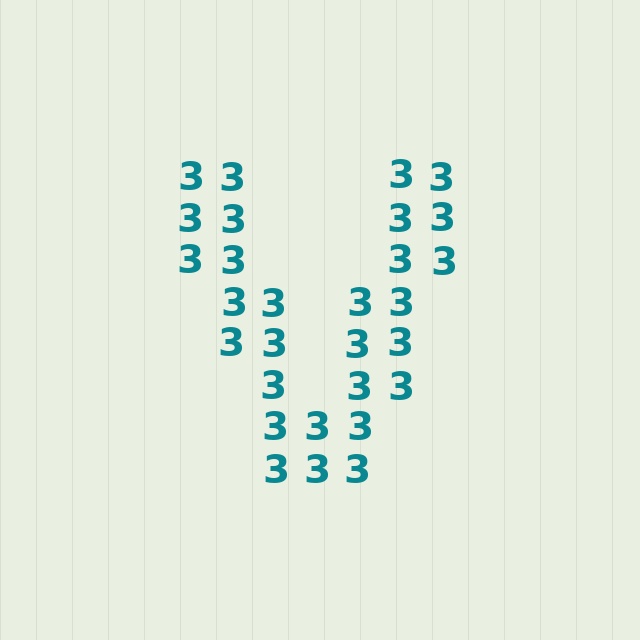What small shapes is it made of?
It is made of small digit 3's.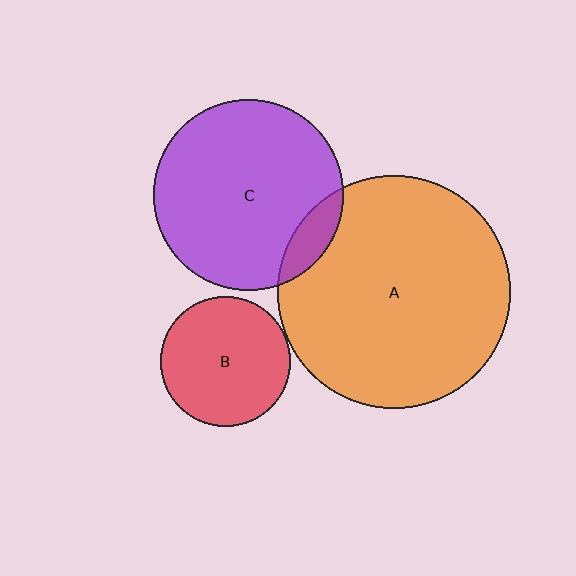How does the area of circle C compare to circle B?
Approximately 2.2 times.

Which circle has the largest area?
Circle A (orange).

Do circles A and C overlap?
Yes.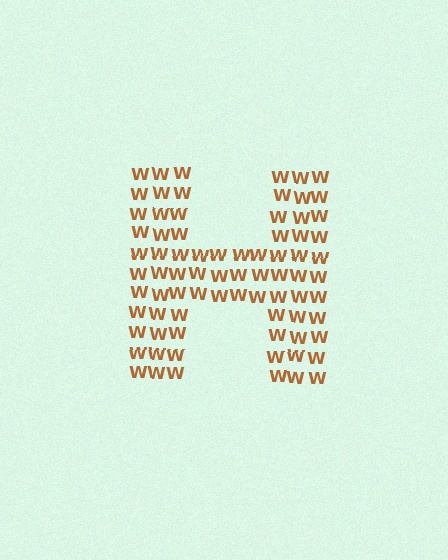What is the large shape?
The large shape is the letter H.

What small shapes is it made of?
It is made of small letter W's.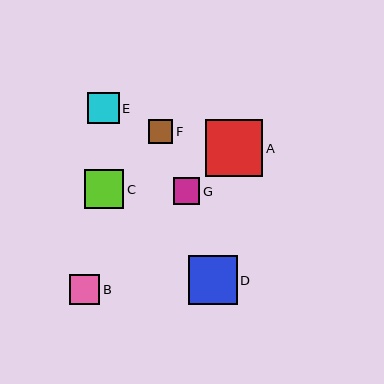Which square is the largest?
Square A is the largest with a size of approximately 58 pixels.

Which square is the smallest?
Square F is the smallest with a size of approximately 24 pixels.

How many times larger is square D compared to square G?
Square D is approximately 1.8 times the size of square G.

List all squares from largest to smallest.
From largest to smallest: A, D, C, E, B, G, F.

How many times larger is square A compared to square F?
Square A is approximately 2.4 times the size of square F.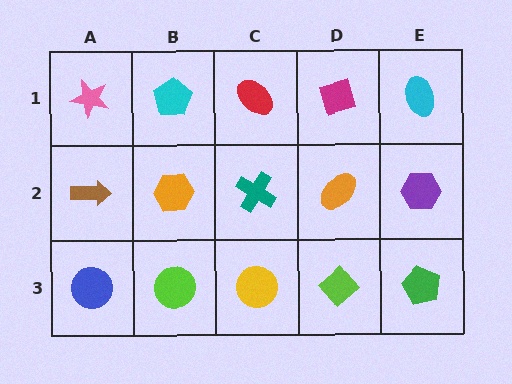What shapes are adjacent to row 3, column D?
An orange ellipse (row 2, column D), a yellow circle (row 3, column C), a green pentagon (row 3, column E).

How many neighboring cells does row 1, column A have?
2.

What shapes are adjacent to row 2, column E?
A cyan ellipse (row 1, column E), a green pentagon (row 3, column E), an orange ellipse (row 2, column D).